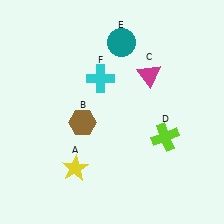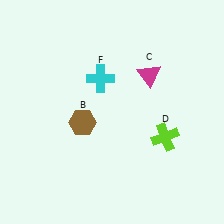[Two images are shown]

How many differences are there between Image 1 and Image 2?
There are 2 differences between the two images.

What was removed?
The teal circle (E), the yellow star (A) were removed in Image 2.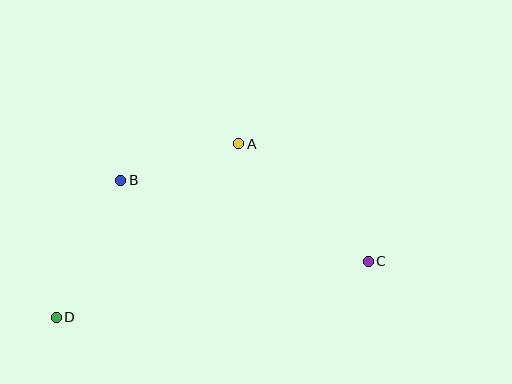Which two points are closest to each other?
Points A and B are closest to each other.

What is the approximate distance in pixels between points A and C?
The distance between A and C is approximately 175 pixels.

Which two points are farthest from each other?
Points C and D are farthest from each other.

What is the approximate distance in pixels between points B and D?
The distance between B and D is approximately 151 pixels.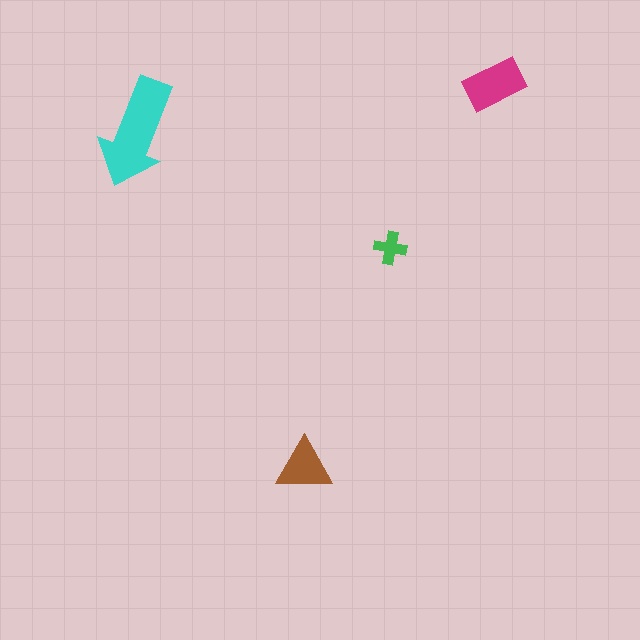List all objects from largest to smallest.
The cyan arrow, the magenta rectangle, the brown triangle, the green cross.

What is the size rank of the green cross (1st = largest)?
4th.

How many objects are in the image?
There are 4 objects in the image.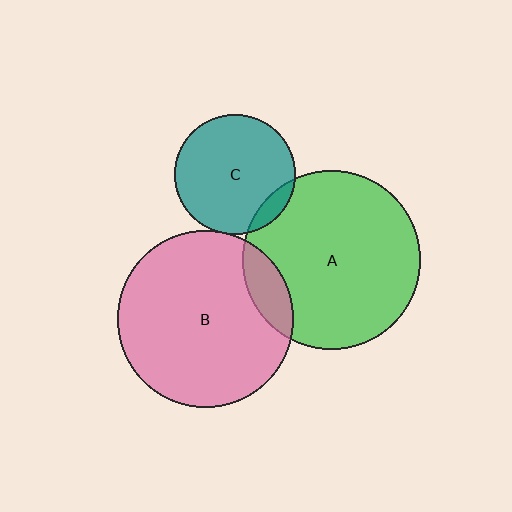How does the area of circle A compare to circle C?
Approximately 2.2 times.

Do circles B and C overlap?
Yes.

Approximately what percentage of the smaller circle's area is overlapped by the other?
Approximately 5%.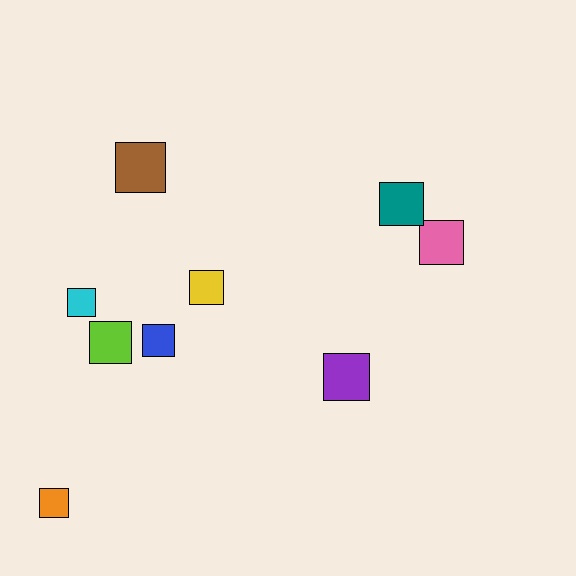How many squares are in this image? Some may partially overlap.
There are 9 squares.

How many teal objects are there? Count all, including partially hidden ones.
There is 1 teal object.